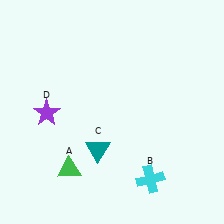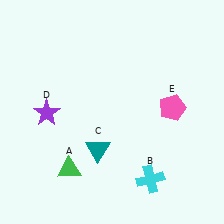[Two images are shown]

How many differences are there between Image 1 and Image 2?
There is 1 difference between the two images.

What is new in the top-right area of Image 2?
A pink pentagon (E) was added in the top-right area of Image 2.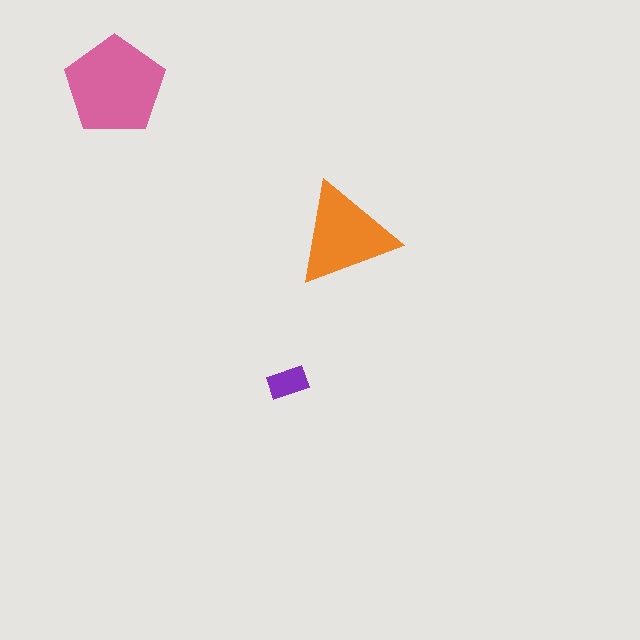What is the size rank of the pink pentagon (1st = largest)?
1st.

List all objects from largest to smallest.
The pink pentagon, the orange triangle, the purple rectangle.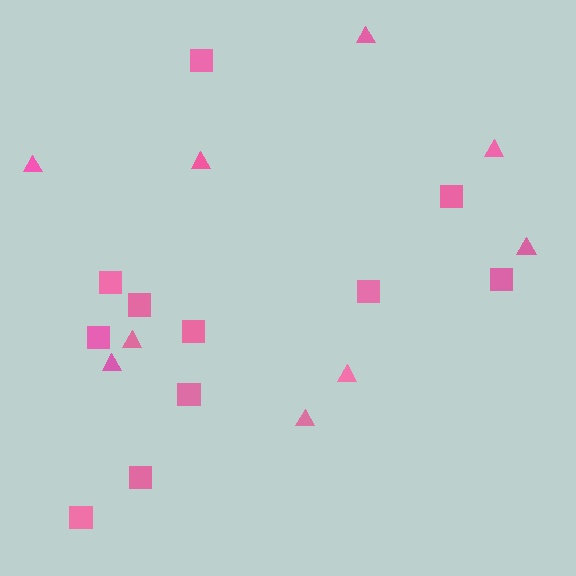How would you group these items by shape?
There are 2 groups: one group of triangles (9) and one group of squares (11).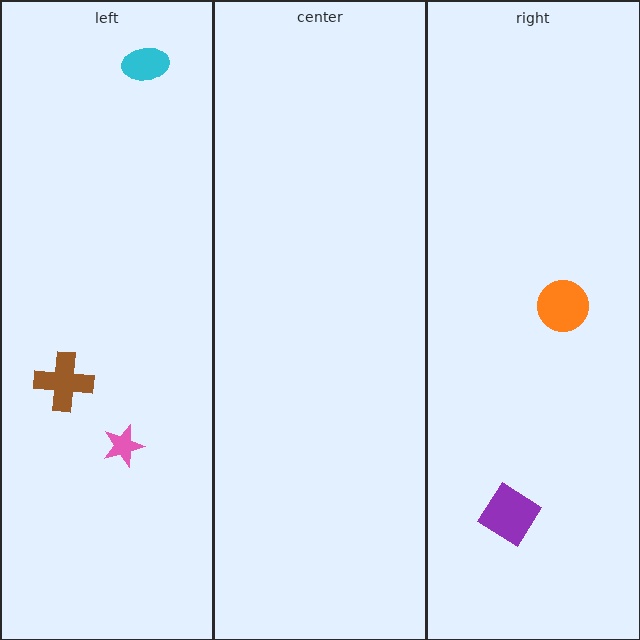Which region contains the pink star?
The left region.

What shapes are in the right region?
The purple diamond, the orange circle.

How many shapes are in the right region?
2.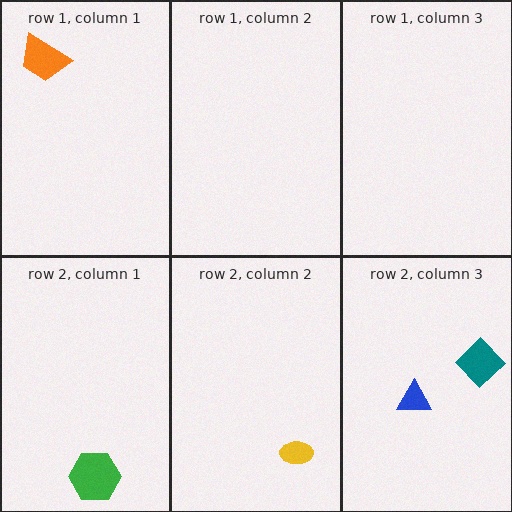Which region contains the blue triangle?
The row 2, column 3 region.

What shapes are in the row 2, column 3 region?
The blue triangle, the teal diamond.